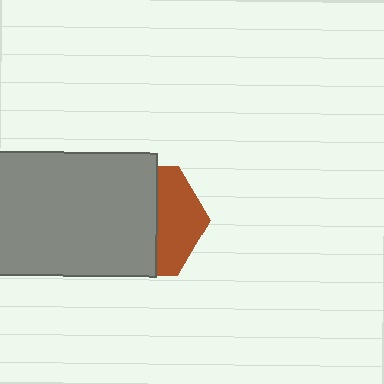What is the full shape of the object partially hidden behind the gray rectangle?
The partially hidden object is a brown hexagon.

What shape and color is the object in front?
The object in front is a gray rectangle.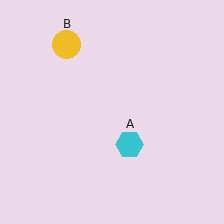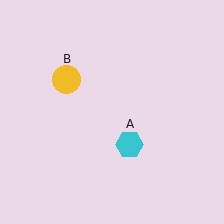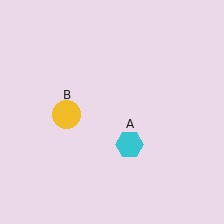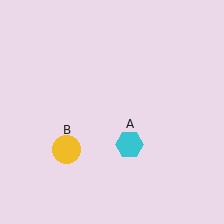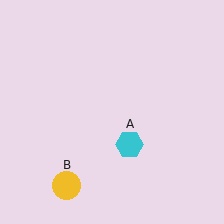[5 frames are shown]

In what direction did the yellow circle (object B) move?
The yellow circle (object B) moved down.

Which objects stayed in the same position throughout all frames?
Cyan hexagon (object A) remained stationary.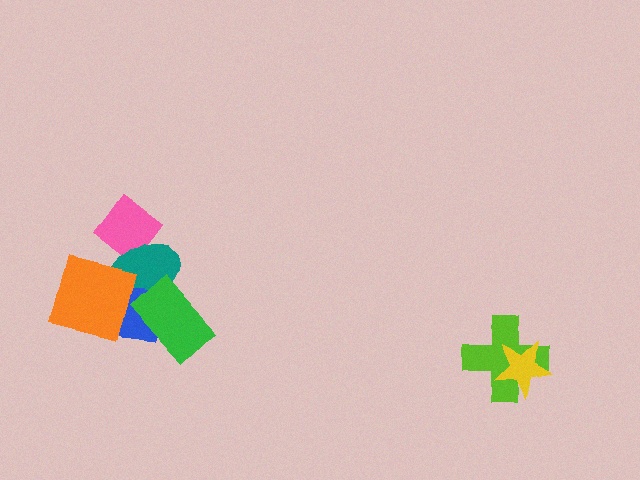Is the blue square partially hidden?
Yes, it is partially covered by another shape.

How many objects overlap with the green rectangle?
2 objects overlap with the green rectangle.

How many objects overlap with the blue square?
3 objects overlap with the blue square.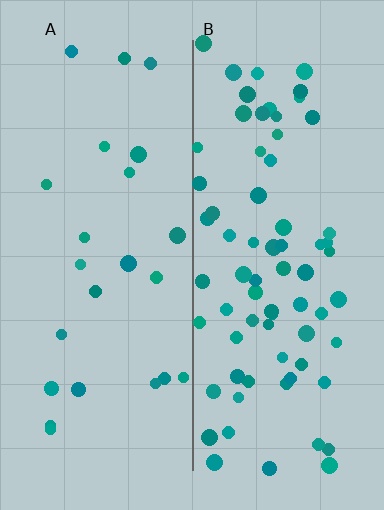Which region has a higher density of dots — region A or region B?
B (the right).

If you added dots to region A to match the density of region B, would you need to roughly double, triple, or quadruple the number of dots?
Approximately triple.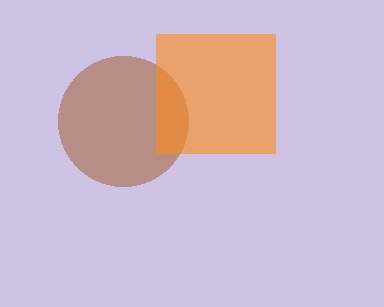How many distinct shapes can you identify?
There are 2 distinct shapes: a brown circle, an orange square.